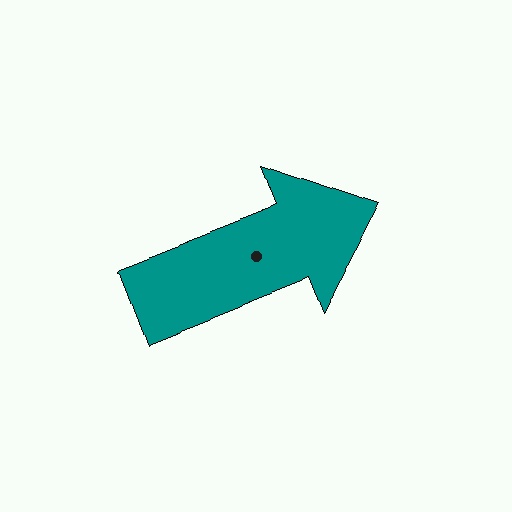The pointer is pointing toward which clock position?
Roughly 2 o'clock.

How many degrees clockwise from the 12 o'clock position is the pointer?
Approximately 68 degrees.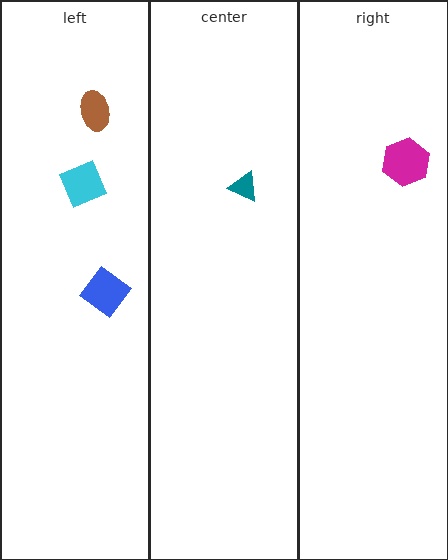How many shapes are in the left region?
3.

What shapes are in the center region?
The teal triangle.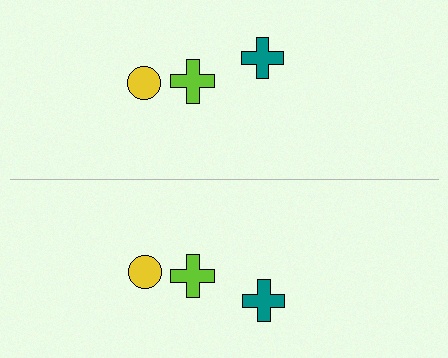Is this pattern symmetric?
Yes, this pattern has bilateral (reflection) symmetry.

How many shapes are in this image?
There are 6 shapes in this image.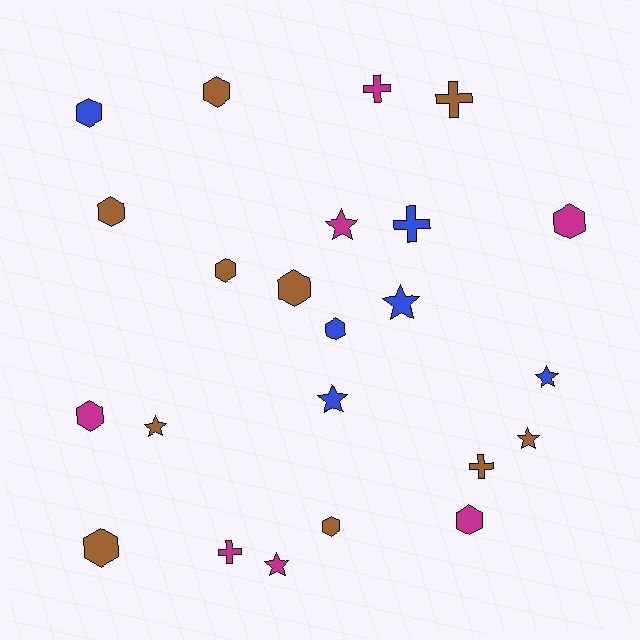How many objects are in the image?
There are 23 objects.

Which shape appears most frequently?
Hexagon, with 11 objects.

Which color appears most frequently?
Brown, with 10 objects.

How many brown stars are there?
There are 2 brown stars.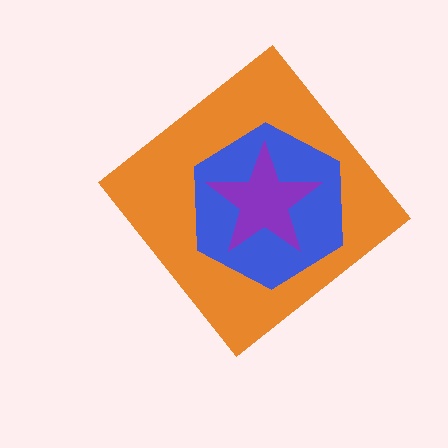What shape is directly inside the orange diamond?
The blue hexagon.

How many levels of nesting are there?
3.